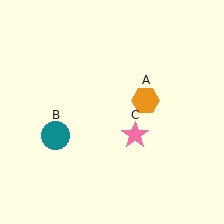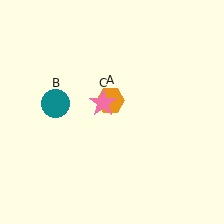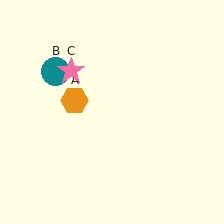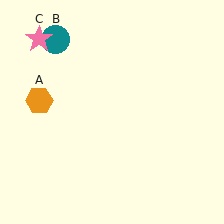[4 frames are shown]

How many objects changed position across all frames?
3 objects changed position: orange hexagon (object A), teal circle (object B), pink star (object C).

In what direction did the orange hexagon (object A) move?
The orange hexagon (object A) moved left.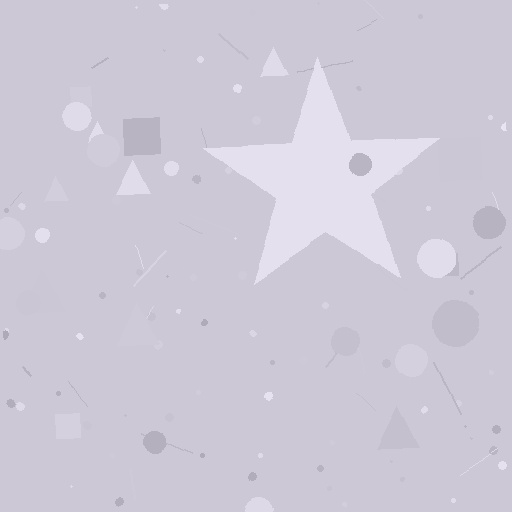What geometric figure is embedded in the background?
A star is embedded in the background.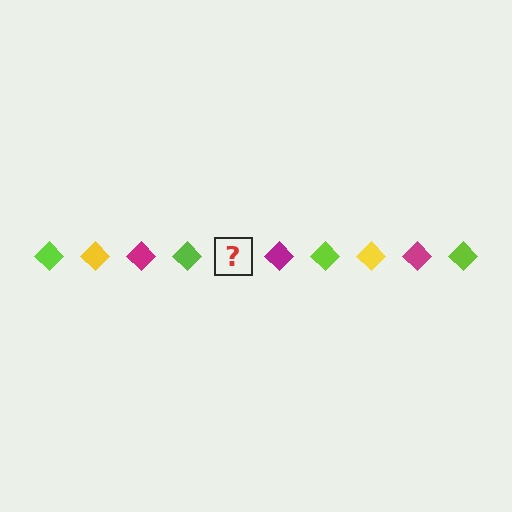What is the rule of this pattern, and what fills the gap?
The rule is that the pattern cycles through lime, yellow, magenta diamonds. The gap should be filled with a yellow diamond.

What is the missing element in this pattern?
The missing element is a yellow diamond.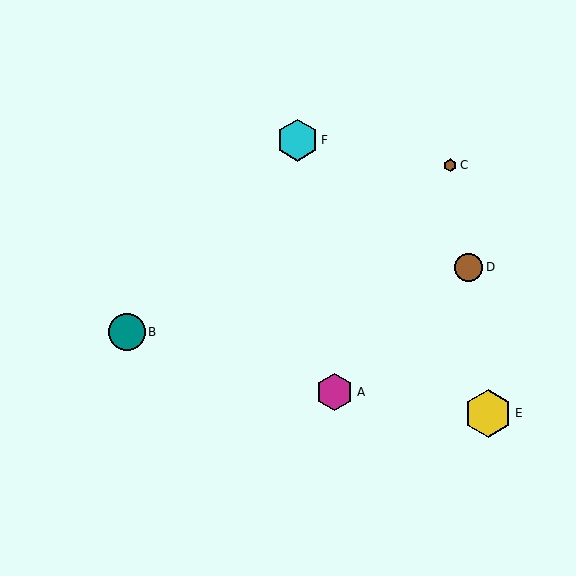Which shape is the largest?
The yellow hexagon (labeled E) is the largest.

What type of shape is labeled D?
Shape D is a brown circle.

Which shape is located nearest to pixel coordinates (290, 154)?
The cyan hexagon (labeled F) at (297, 140) is nearest to that location.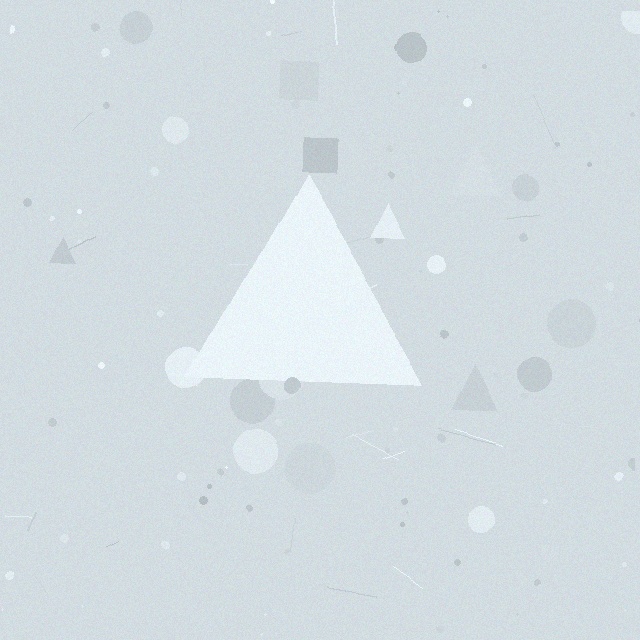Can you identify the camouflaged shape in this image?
The camouflaged shape is a triangle.